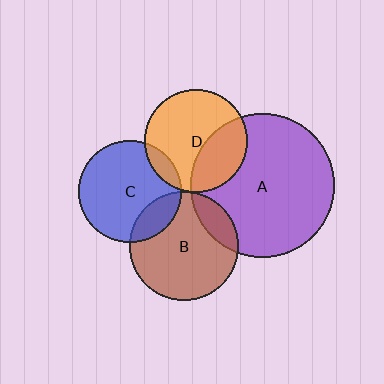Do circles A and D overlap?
Yes.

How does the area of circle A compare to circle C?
Approximately 2.0 times.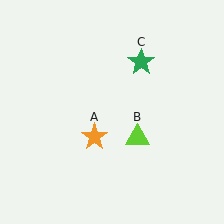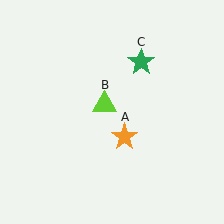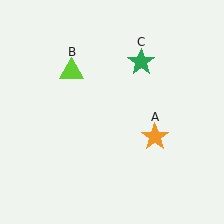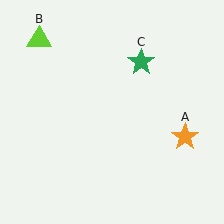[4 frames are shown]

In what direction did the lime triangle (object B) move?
The lime triangle (object B) moved up and to the left.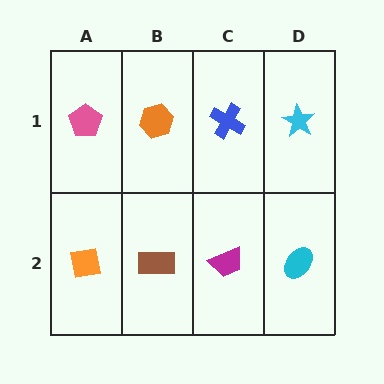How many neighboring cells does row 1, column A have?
2.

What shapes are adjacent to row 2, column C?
A blue cross (row 1, column C), a brown rectangle (row 2, column B), a cyan ellipse (row 2, column D).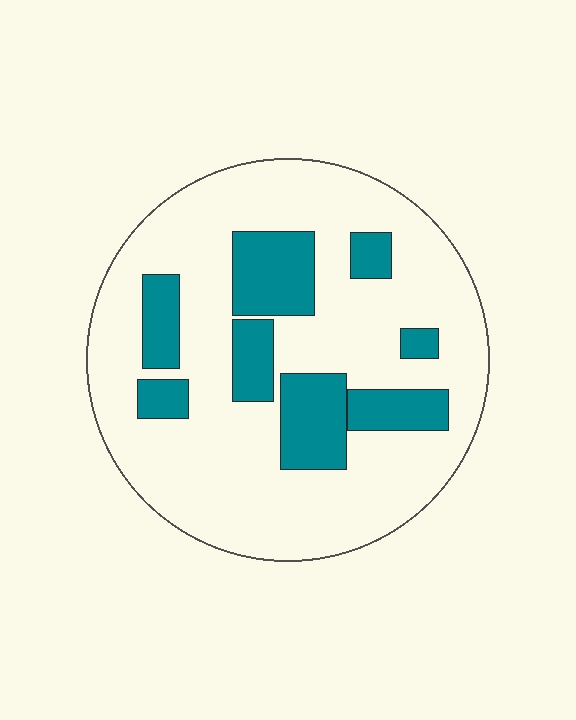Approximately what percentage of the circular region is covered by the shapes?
Approximately 25%.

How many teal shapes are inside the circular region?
8.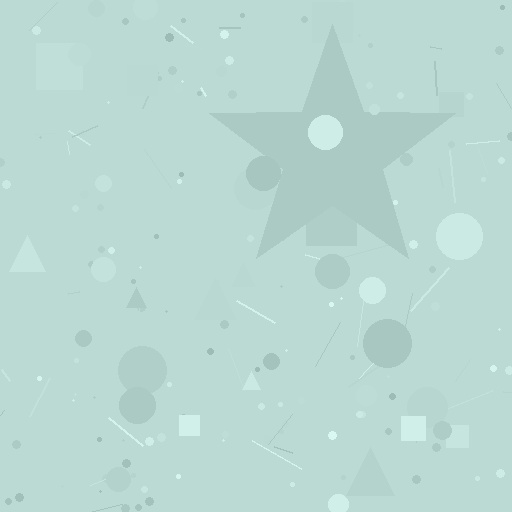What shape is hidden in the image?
A star is hidden in the image.